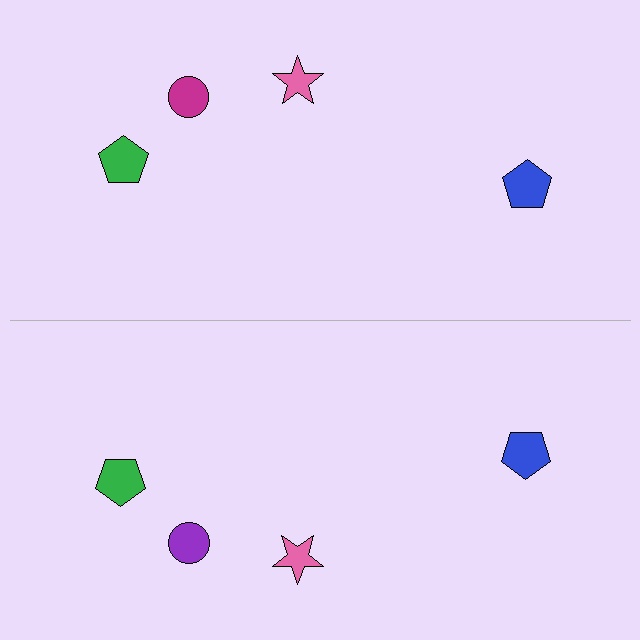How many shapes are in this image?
There are 8 shapes in this image.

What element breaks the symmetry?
The purple circle on the bottom side breaks the symmetry — its mirror counterpart is magenta.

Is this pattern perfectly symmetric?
No, the pattern is not perfectly symmetric. The purple circle on the bottom side breaks the symmetry — its mirror counterpart is magenta.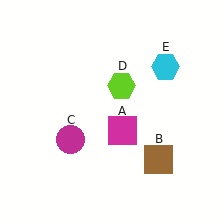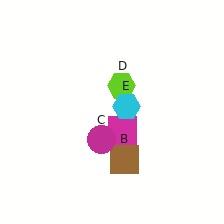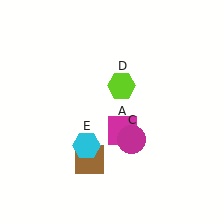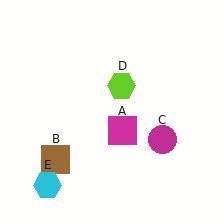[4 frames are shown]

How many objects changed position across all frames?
3 objects changed position: brown square (object B), magenta circle (object C), cyan hexagon (object E).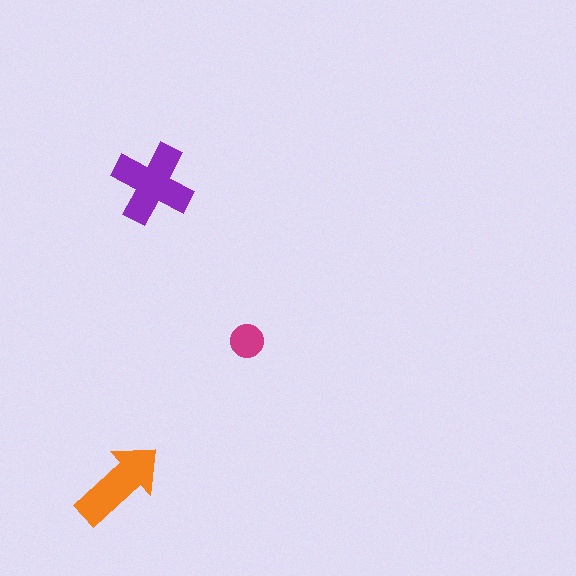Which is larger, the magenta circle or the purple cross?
The purple cross.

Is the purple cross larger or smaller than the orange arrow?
Larger.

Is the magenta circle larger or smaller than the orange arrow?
Smaller.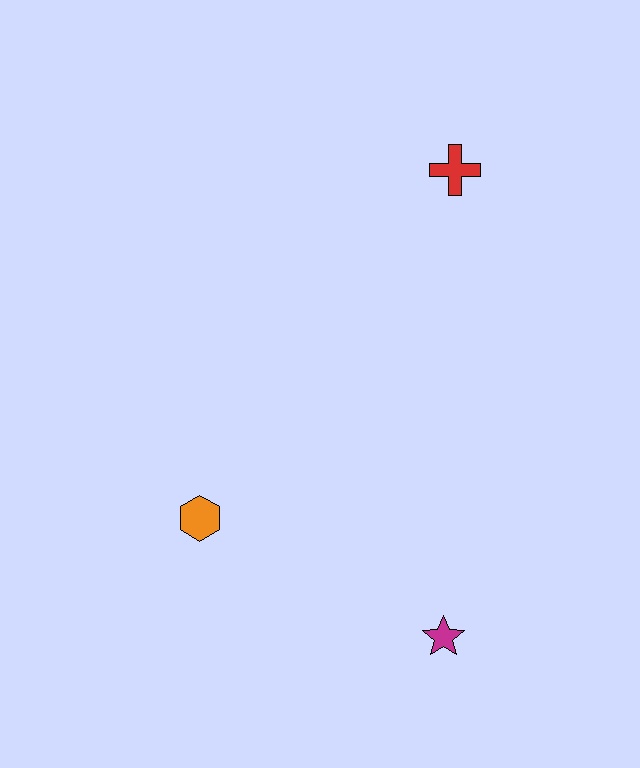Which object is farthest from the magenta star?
The red cross is farthest from the magenta star.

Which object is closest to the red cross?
The orange hexagon is closest to the red cross.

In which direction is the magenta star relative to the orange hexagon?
The magenta star is to the right of the orange hexagon.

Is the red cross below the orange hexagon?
No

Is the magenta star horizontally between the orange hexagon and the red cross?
Yes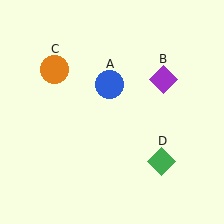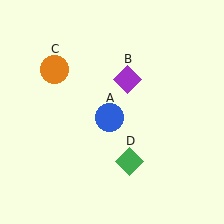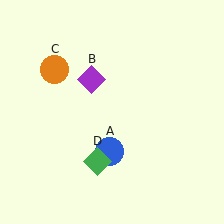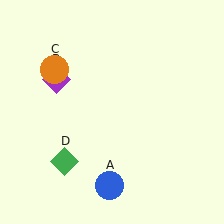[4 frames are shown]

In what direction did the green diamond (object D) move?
The green diamond (object D) moved left.